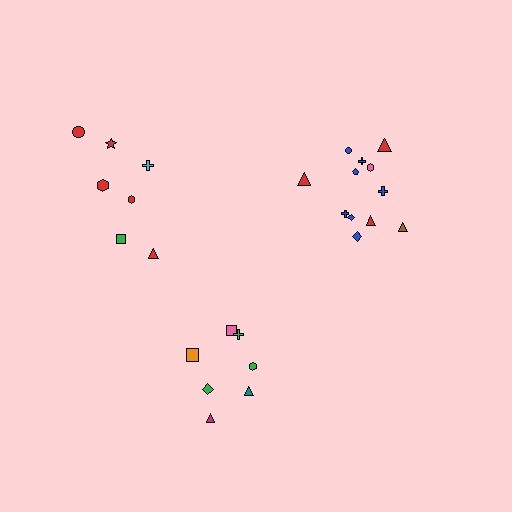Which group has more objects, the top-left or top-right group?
The top-right group.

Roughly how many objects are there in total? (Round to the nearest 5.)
Roughly 25 objects in total.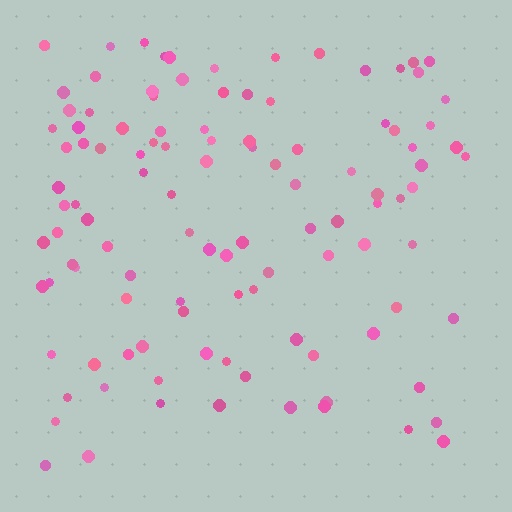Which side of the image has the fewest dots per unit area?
The bottom.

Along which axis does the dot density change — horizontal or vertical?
Vertical.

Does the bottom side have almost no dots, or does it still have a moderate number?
Still a moderate number, just noticeably fewer than the top.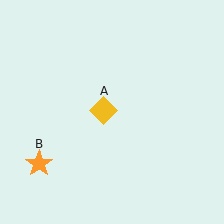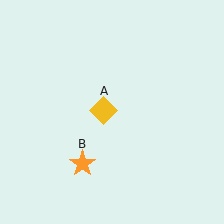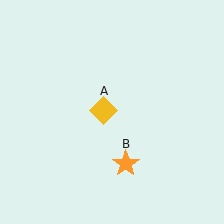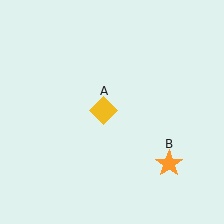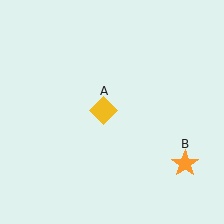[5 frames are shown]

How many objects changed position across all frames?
1 object changed position: orange star (object B).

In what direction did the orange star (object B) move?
The orange star (object B) moved right.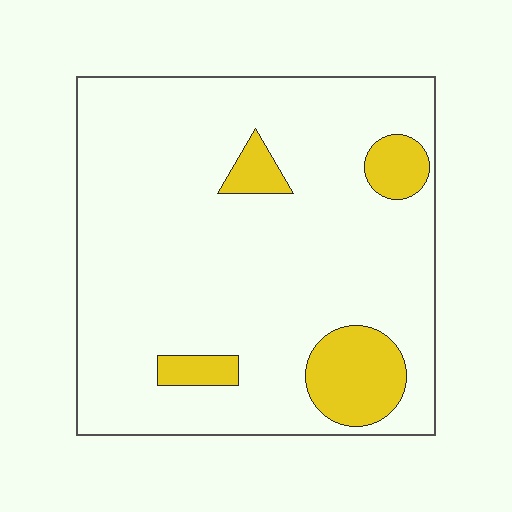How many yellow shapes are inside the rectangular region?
4.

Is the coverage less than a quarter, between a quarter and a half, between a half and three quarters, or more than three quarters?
Less than a quarter.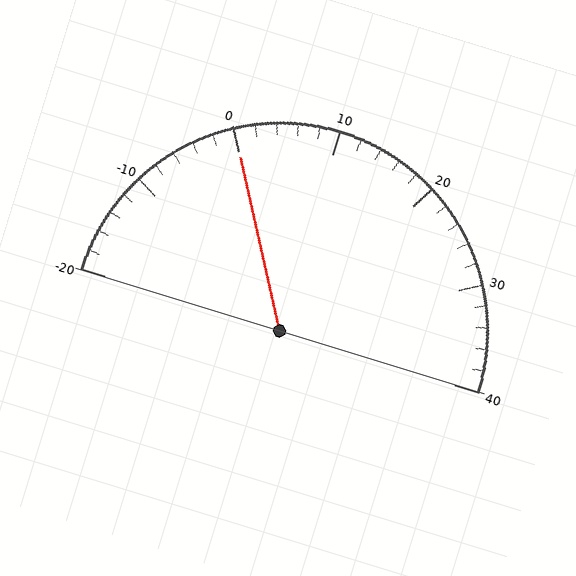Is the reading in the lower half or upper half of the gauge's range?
The reading is in the lower half of the range (-20 to 40).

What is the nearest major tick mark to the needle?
The nearest major tick mark is 0.